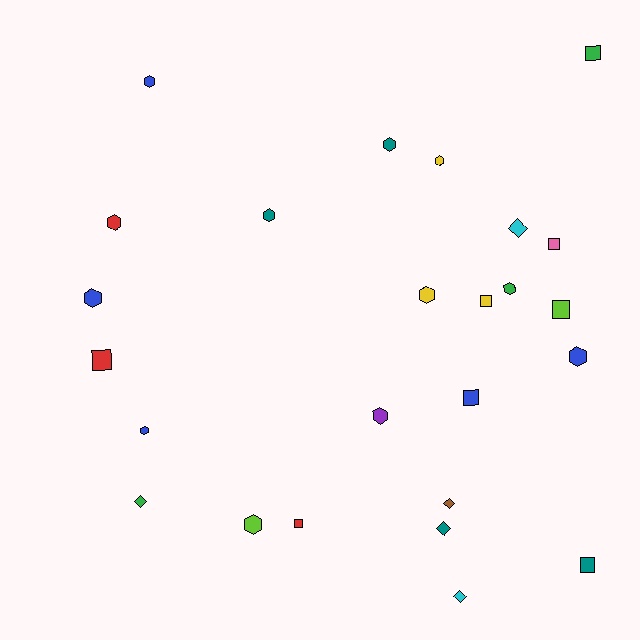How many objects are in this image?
There are 25 objects.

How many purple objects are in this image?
There is 1 purple object.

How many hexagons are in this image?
There are 12 hexagons.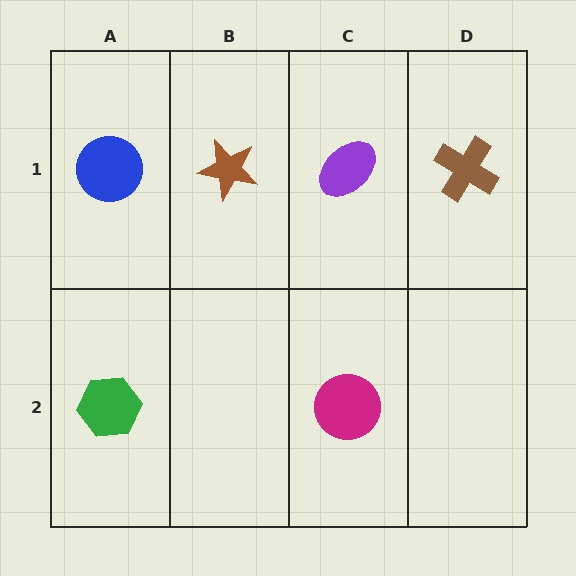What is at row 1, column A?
A blue circle.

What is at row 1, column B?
A brown star.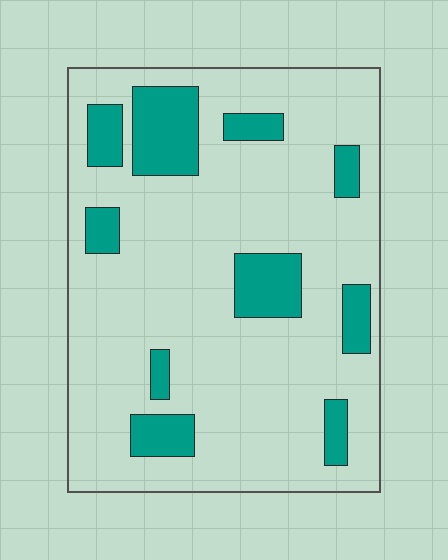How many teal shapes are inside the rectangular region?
10.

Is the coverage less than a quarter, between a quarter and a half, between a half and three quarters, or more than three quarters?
Less than a quarter.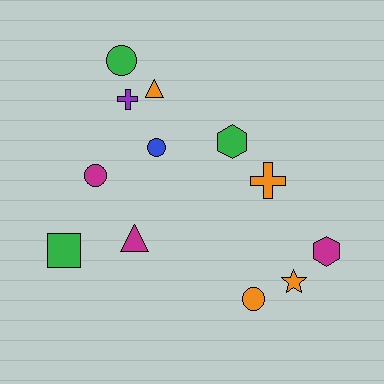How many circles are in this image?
There are 4 circles.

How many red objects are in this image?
There are no red objects.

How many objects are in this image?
There are 12 objects.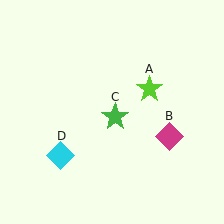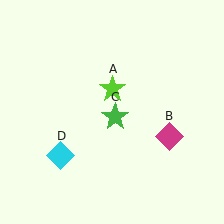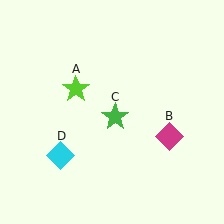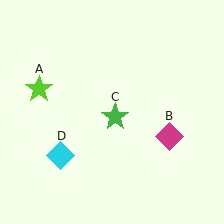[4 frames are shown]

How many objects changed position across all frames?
1 object changed position: lime star (object A).